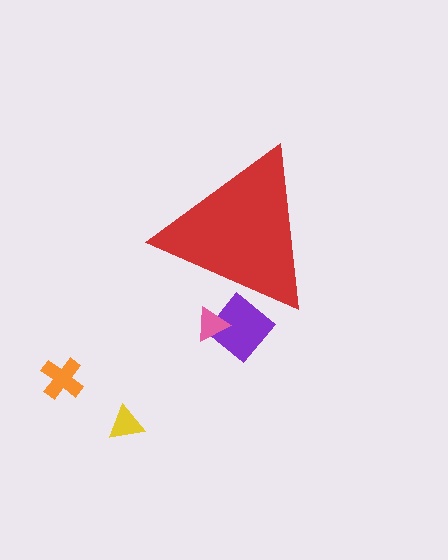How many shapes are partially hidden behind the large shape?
2 shapes are partially hidden.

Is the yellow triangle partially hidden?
No, the yellow triangle is fully visible.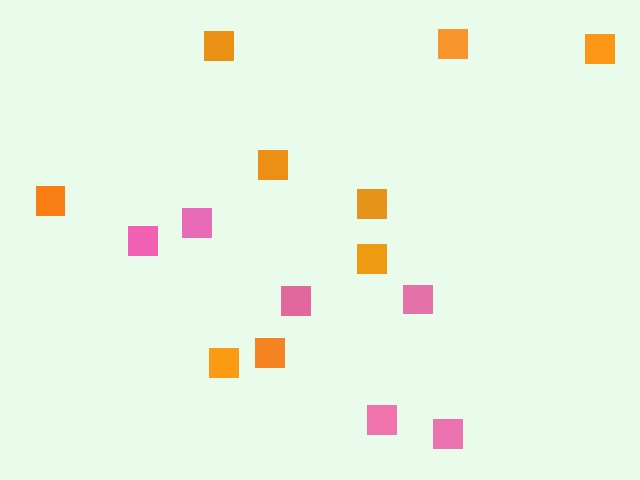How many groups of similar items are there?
There are 2 groups: one group of orange squares (9) and one group of pink squares (6).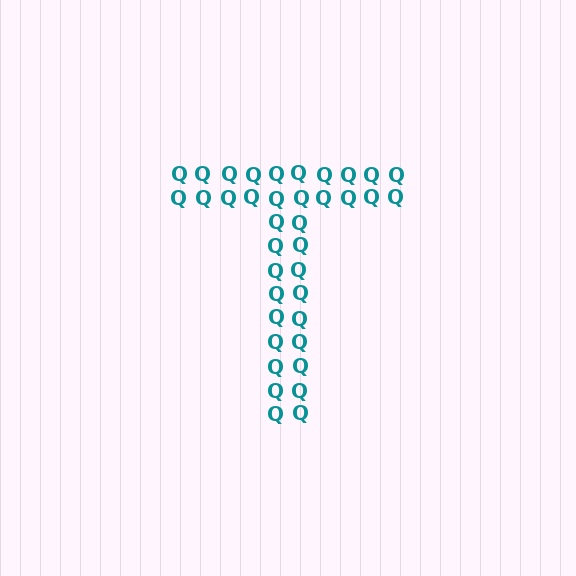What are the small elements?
The small elements are letter Q's.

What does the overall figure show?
The overall figure shows the letter T.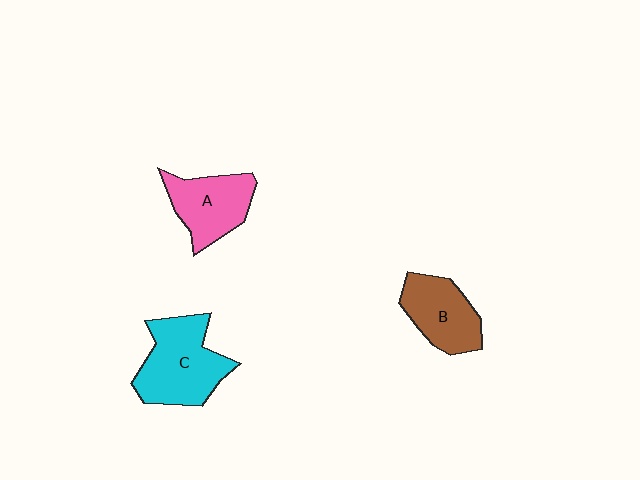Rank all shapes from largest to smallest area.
From largest to smallest: C (cyan), A (pink), B (brown).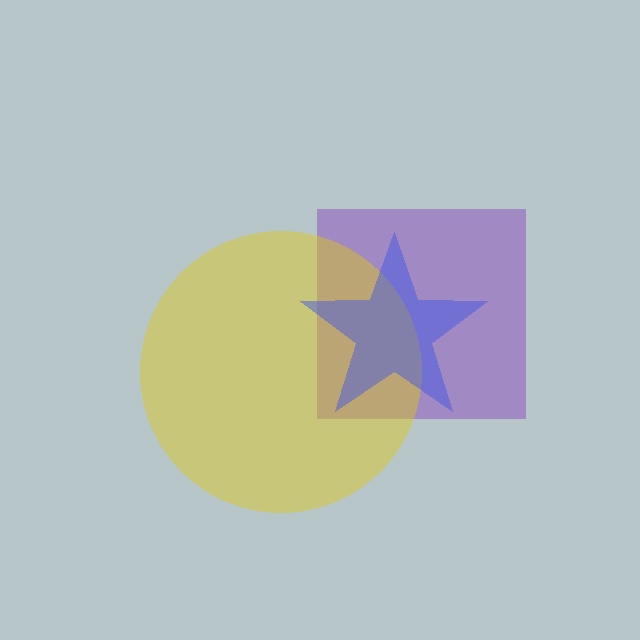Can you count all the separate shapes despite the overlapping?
Yes, there are 3 separate shapes.